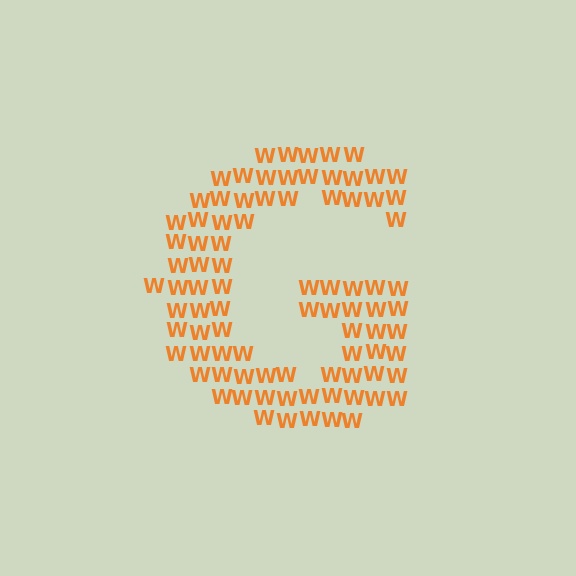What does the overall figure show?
The overall figure shows the letter G.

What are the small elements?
The small elements are letter W's.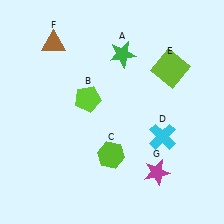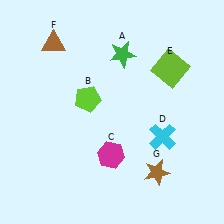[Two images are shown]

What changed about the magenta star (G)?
In Image 1, G is magenta. In Image 2, it changed to brown.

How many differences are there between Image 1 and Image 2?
There are 2 differences between the two images.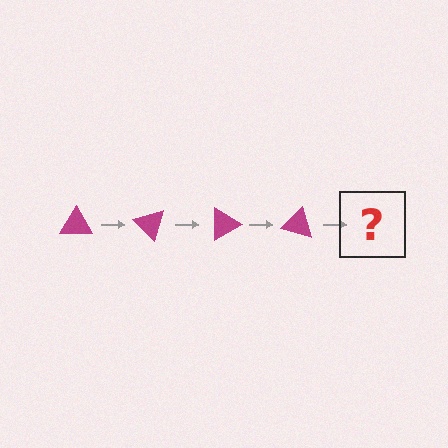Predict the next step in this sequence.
The next step is a magenta triangle rotated 180 degrees.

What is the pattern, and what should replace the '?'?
The pattern is that the triangle rotates 45 degrees each step. The '?' should be a magenta triangle rotated 180 degrees.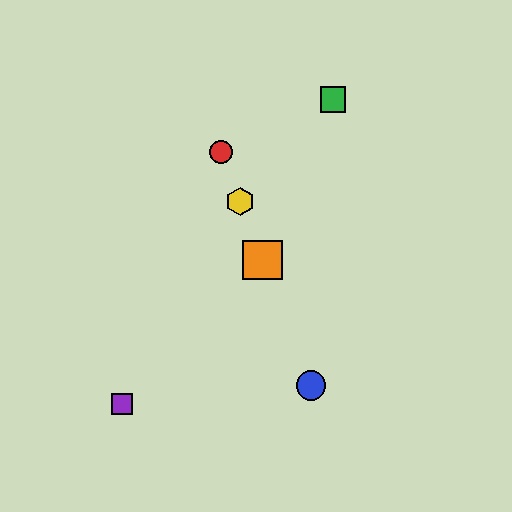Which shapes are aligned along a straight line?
The red circle, the blue circle, the yellow hexagon, the orange square are aligned along a straight line.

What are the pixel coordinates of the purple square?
The purple square is at (122, 404).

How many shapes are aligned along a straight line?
4 shapes (the red circle, the blue circle, the yellow hexagon, the orange square) are aligned along a straight line.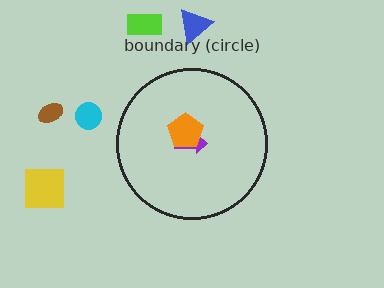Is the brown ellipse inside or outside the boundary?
Outside.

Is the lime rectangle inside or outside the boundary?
Outside.